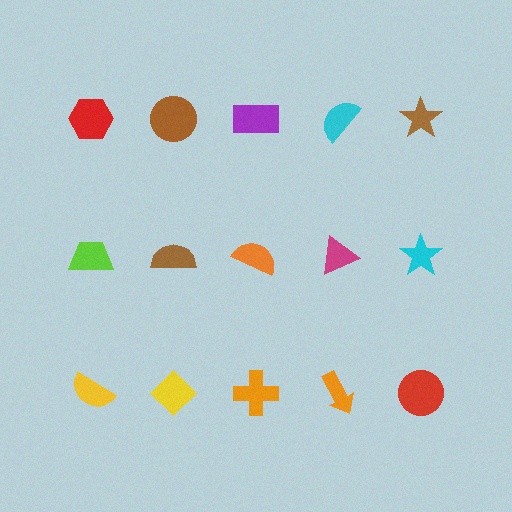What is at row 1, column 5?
A brown star.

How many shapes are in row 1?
5 shapes.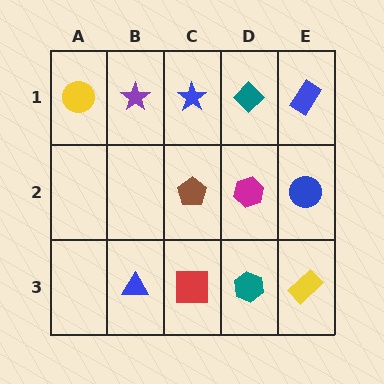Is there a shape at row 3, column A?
No, that cell is empty.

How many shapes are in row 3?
4 shapes.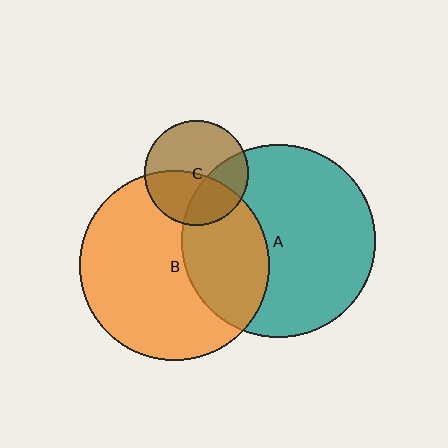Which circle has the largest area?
Circle A (teal).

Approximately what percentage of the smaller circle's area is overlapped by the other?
Approximately 45%.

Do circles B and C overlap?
Yes.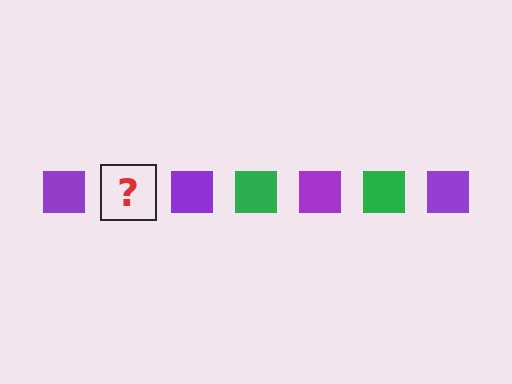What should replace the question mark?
The question mark should be replaced with a green square.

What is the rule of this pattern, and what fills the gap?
The rule is that the pattern cycles through purple, green squares. The gap should be filled with a green square.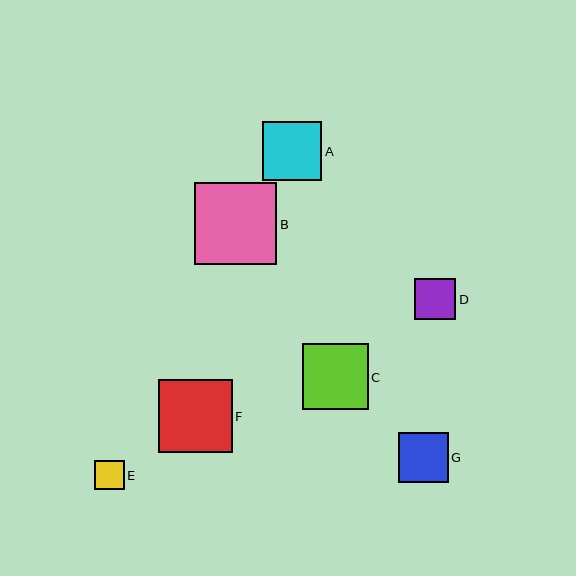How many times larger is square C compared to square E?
Square C is approximately 2.2 times the size of square E.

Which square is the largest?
Square B is the largest with a size of approximately 83 pixels.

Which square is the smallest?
Square E is the smallest with a size of approximately 30 pixels.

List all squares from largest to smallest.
From largest to smallest: B, F, C, A, G, D, E.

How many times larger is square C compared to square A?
Square C is approximately 1.1 times the size of square A.